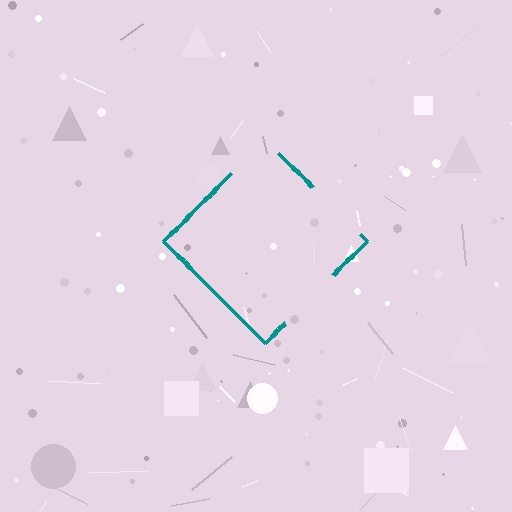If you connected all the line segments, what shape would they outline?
They would outline a diamond.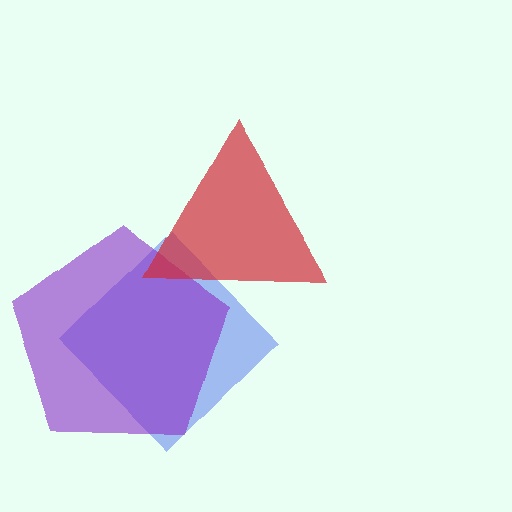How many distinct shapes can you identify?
There are 3 distinct shapes: a blue diamond, a purple pentagon, a red triangle.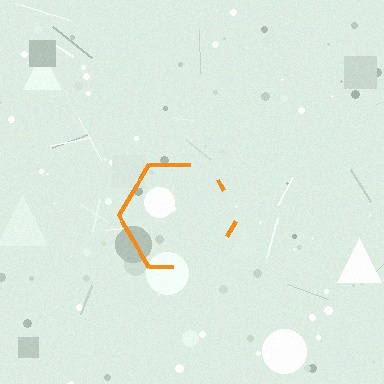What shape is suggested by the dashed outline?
The dashed outline suggests a hexagon.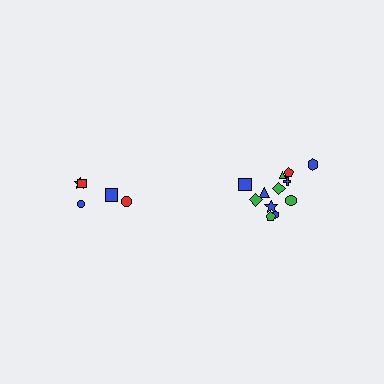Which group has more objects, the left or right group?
The right group.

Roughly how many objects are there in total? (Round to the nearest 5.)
Roughly 15 objects in total.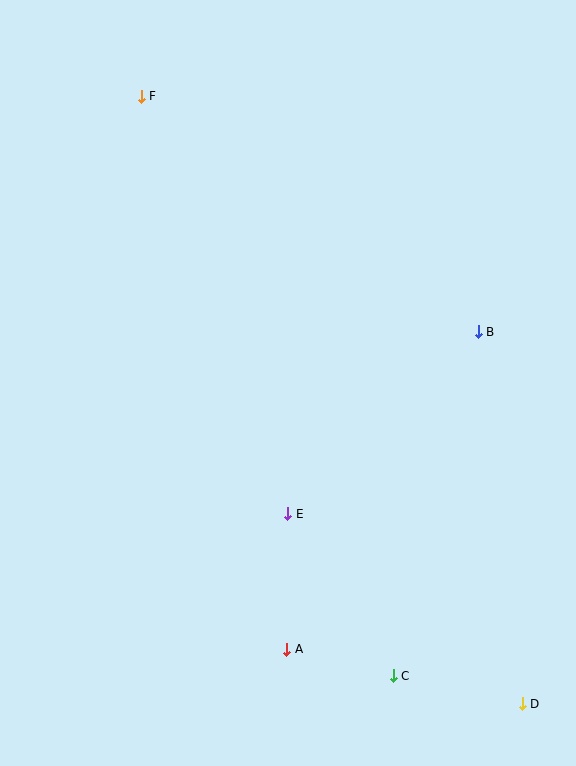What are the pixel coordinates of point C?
Point C is at (393, 676).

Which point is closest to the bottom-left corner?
Point A is closest to the bottom-left corner.